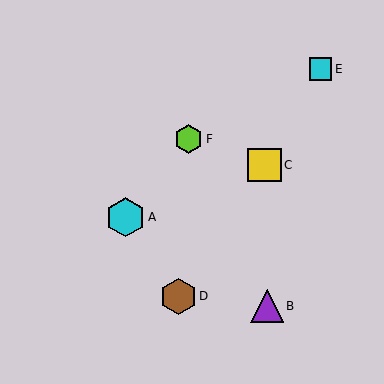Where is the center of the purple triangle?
The center of the purple triangle is at (267, 306).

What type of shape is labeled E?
Shape E is a cyan square.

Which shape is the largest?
The cyan hexagon (labeled A) is the largest.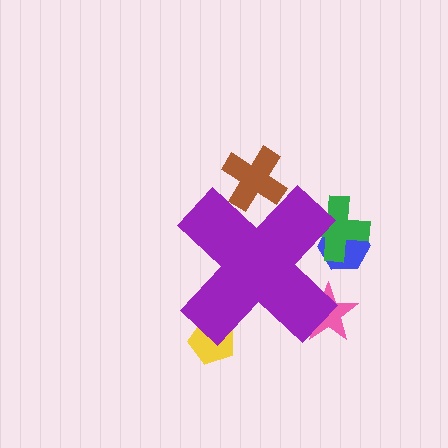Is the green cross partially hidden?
Yes, the green cross is partially hidden behind the purple cross.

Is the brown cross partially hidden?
Yes, the brown cross is partially hidden behind the purple cross.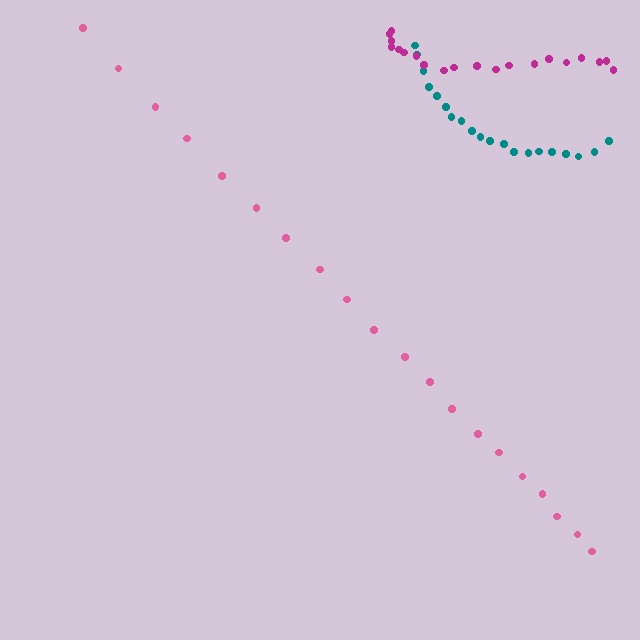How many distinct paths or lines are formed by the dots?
There are 3 distinct paths.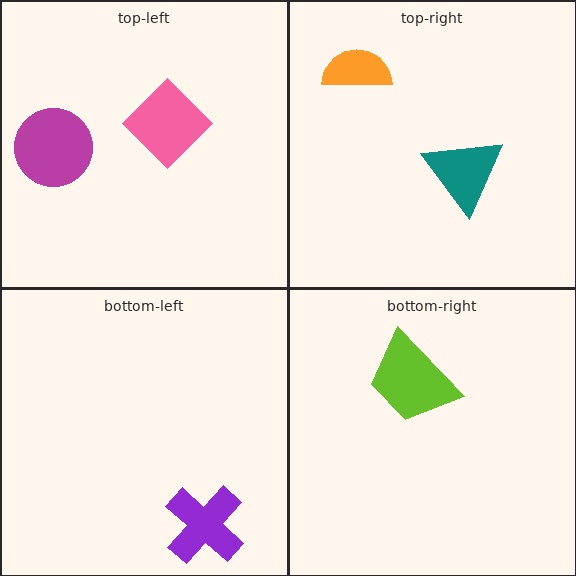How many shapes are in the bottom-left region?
1.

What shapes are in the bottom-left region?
The purple cross.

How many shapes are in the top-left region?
2.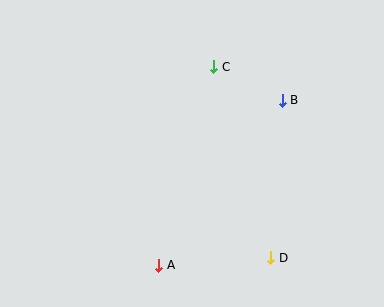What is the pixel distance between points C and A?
The distance between C and A is 206 pixels.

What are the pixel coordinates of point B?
Point B is at (282, 100).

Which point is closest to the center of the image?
Point C at (214, 67) is closest to the center.